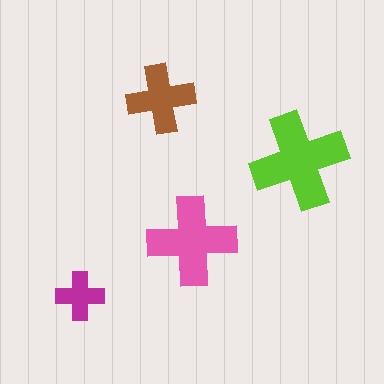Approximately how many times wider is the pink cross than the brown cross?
About 1.5 times wider.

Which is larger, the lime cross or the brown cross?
The lime one.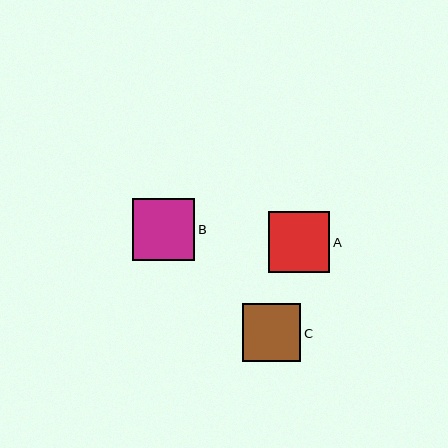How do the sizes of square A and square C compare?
Square A and square C are approximately the same size.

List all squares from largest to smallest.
From largest to smallest: B, A, C.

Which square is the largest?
Square B is the largest with a size of approximately 62 pixels.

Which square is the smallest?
Square C is the smallest with a size of approximately 59 pixels.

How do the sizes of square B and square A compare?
Square B and square A are approximately the same size.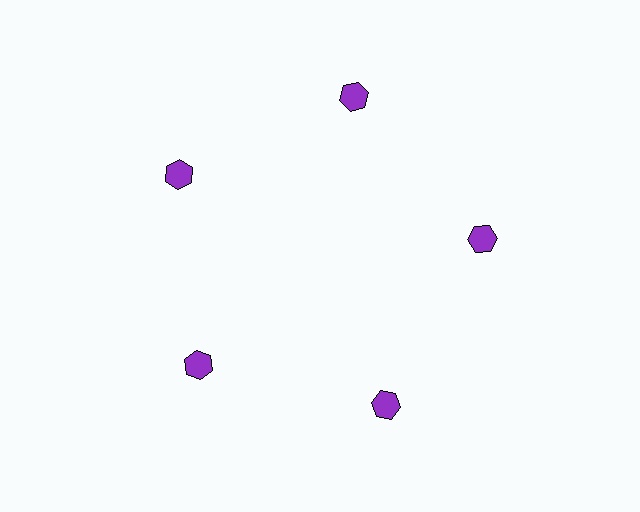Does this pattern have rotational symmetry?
Yes, this pattern has 5-fold rotational symmetry. It looks the same after rotating 72 degrees around the center.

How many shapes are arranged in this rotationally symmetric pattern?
There are 5 shapes, arranged in 5 groups of 1.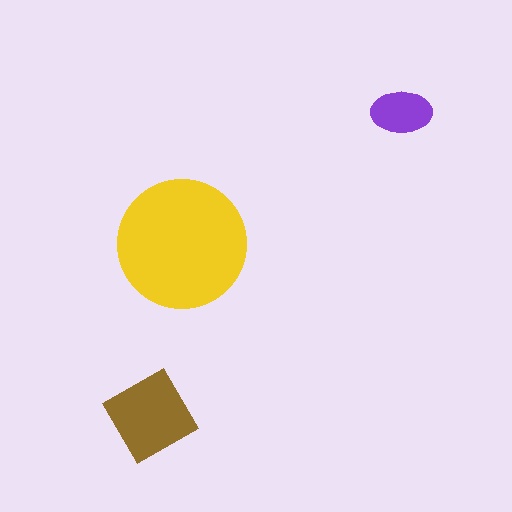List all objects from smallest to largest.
The purple ellipse, the brown diamond, the yellow circle.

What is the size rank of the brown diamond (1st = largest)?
2nd.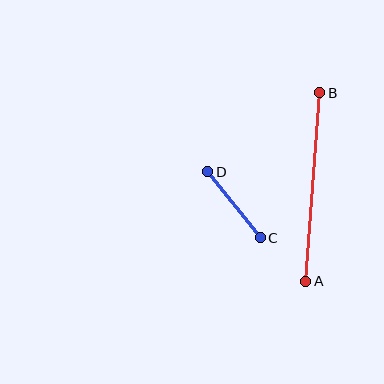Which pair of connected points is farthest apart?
Points A and B are farthest apart.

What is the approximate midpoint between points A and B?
The midpoint is at approximately (313, 187) pixels.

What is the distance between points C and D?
The distance is approximately 84 pixels.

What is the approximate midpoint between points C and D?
The midpoint is at approximately (234, 205) pixels.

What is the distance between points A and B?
The distance is approximately 189 pixels.